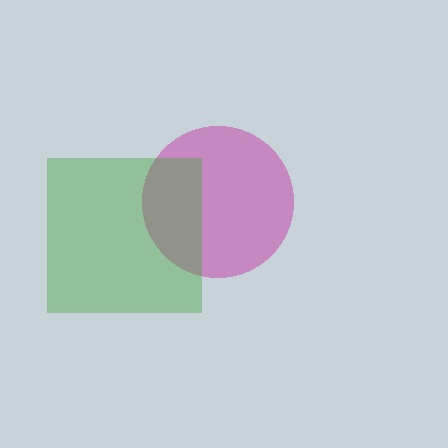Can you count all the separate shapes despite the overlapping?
Yes, there are 2 separate shapes.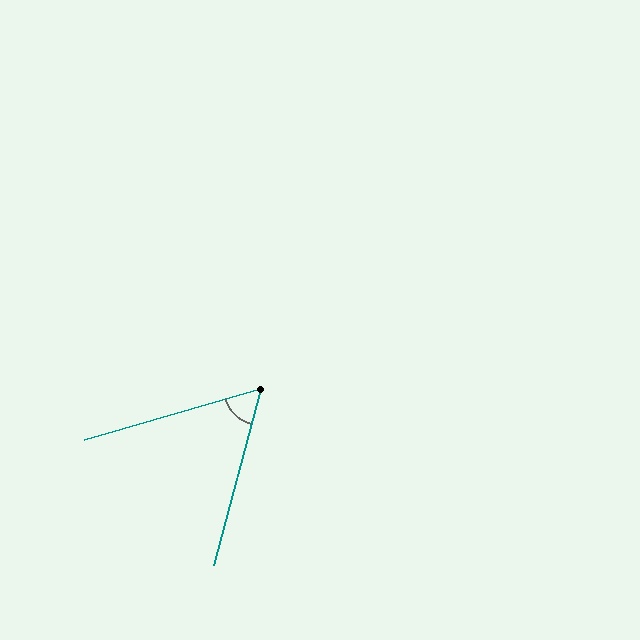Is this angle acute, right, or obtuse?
It is acute.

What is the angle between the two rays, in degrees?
Approximately 59 degrees.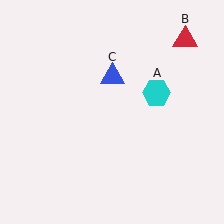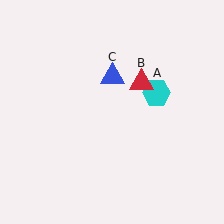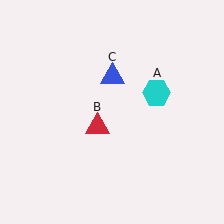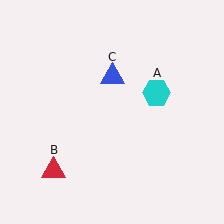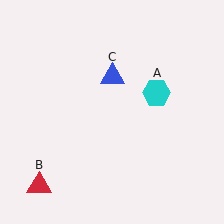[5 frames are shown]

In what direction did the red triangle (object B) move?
The red triangle (object B) moved down and to the left.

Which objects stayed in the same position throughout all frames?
Cyan hexagon (object A) and blue triangle (object C) remained stationary.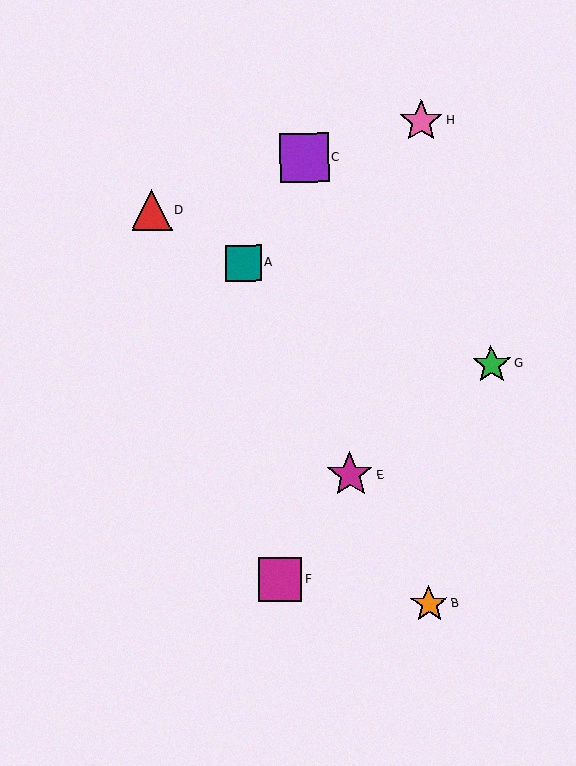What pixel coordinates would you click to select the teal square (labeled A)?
Click at (244, 263) to select the teal square A.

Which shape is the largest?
The purple square (labeled C) is the largest.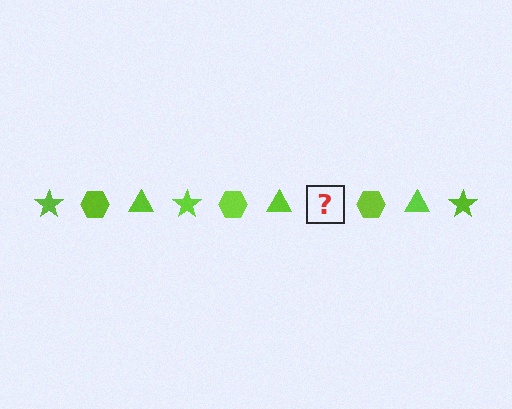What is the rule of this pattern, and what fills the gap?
The rule is that the pattern cycles through star, hexagon, triangle shapes in lime. The gap should be filled with a lime star.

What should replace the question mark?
The question mark should be replaced with a lime star.